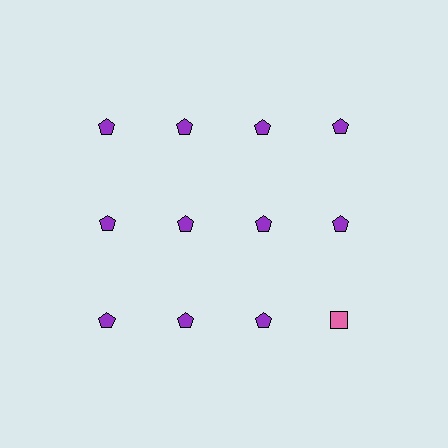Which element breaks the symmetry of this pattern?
The pink square in the third row, second from right column breaks the symmetry. All other shapes are purple pentagons.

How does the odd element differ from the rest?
It differs in both color (pink instead of purple) and shape (square instead of pentagon).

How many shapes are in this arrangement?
There are 12 shapes arranged in a grid pattern.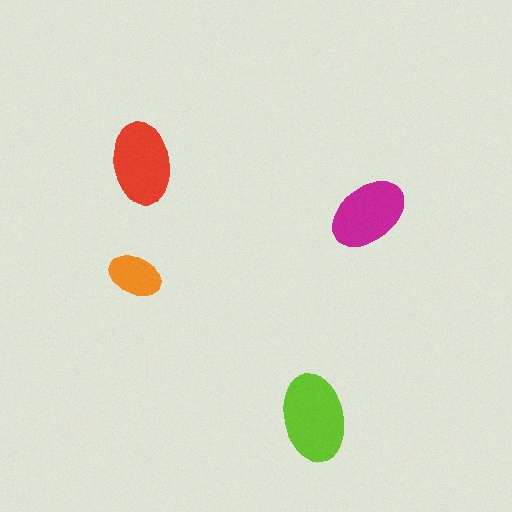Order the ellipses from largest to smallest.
the lime one, the red one, the magenta one, the orange one.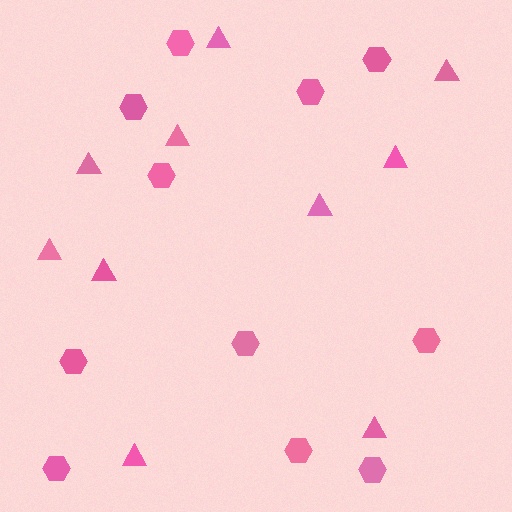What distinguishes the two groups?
There are 2 groups: one group of hexagons (11) and one group of triangles (10).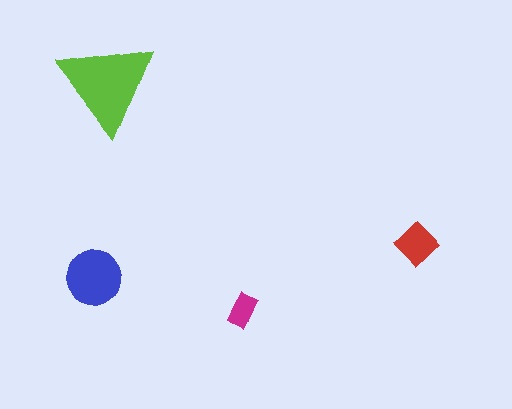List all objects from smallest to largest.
The magenta rectangle, the red diamond, the blue circle, the lime triangle.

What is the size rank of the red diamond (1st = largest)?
3rd.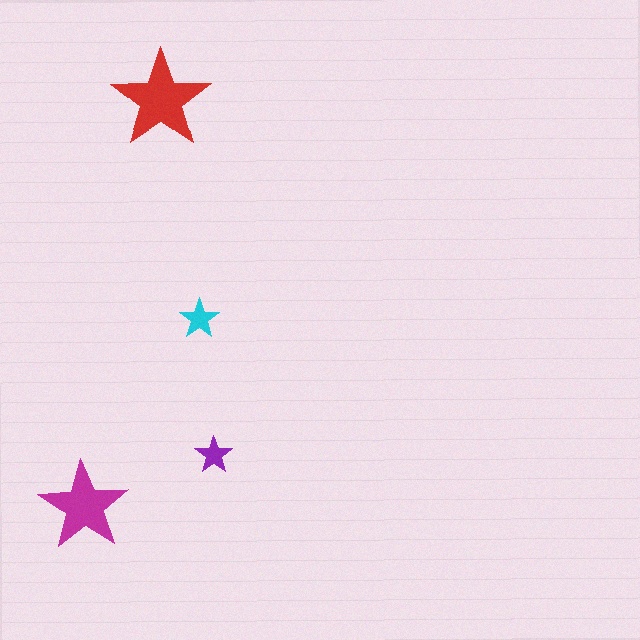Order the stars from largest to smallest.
the red one, the magenta one, the cyan one, the purple one.